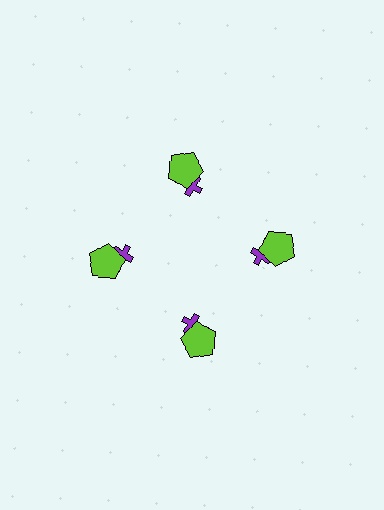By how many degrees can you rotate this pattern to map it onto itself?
The pattern maps onto itself every 90 degrees of rotation.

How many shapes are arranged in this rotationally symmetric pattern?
There are 8 shapes, arranged in 4 groups of 2.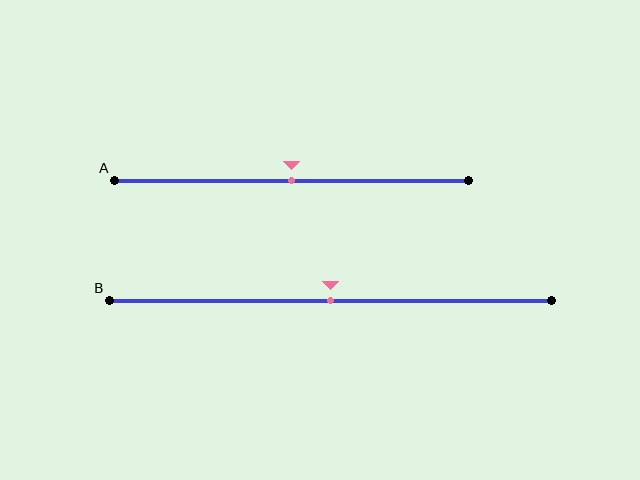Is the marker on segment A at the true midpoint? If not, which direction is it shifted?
Yes, the marker on segment A is at the true midpoint.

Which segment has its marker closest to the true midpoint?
Segment A has its marker closest to the true midpoint.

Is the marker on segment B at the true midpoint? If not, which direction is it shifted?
Yes, the marker on segment B is at the true midpoint.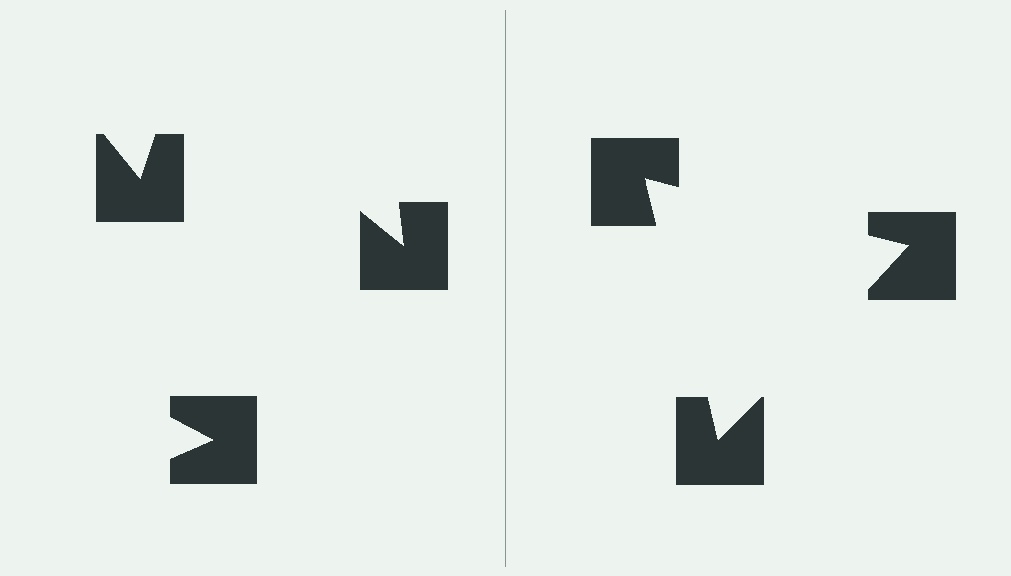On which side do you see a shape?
An illusory triangle appears on the right side. On the left side the wedge cuts are rotated, so no coherent shape forms.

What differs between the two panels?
The notched squares are positioned identically on both sides; only the wedge orientations differ. On the right they align to a triangle; on the left they are misaligned.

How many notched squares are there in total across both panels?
6 — 3 on each side.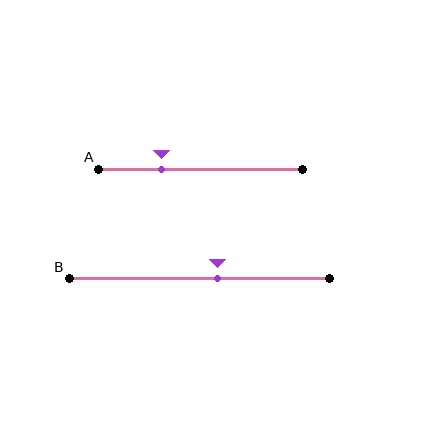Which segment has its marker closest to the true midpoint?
Segment B has its marker closest to the true midpoint.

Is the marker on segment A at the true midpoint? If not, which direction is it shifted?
No, the marker on segment A is shifted to the left by about 19% of the segment length.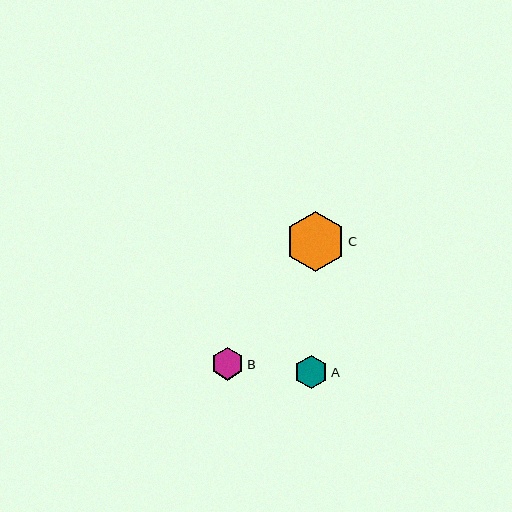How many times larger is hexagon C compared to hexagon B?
Hexagon C is approximately 1.8 times the size of hexagon B.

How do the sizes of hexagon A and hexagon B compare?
Hexagon A and hexagon B are approximately the same size.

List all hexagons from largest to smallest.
From largest to smallest: C, A, B.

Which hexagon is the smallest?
Hexagon B is the smallest with a size of approximately 33 pixels.